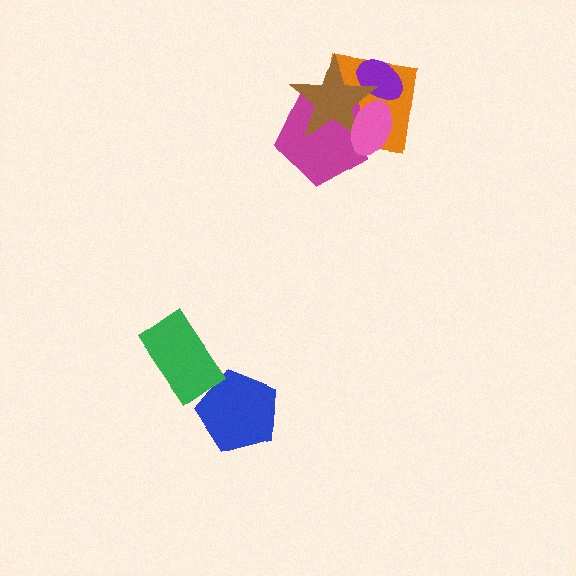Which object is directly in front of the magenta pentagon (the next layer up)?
The brown star is directly in front of the magenta pentagon.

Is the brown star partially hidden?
Yes, it is partially covered by another shape.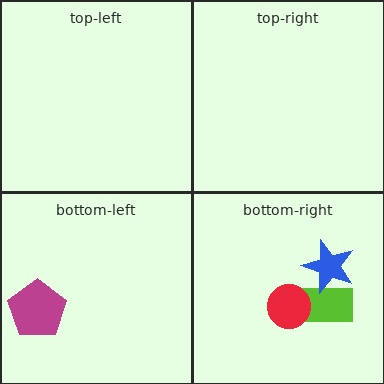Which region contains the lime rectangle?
The bottom-right region.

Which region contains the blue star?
The bottom-right region.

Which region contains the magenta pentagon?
The bottom-left region.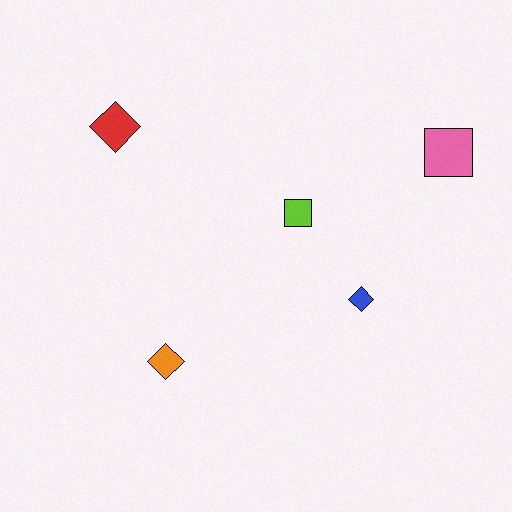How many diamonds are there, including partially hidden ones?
There are 3 diamonds.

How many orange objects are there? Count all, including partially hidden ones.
There is 1 orange object.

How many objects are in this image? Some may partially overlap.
There are 5 objects.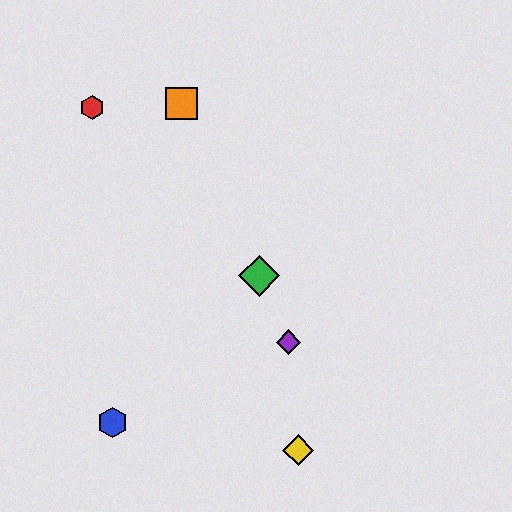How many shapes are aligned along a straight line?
3 shapes (the green diamond, the purple diamond, the orange square) are aligned along a straight line.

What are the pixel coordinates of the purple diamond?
The purple diamond is at (289, 342).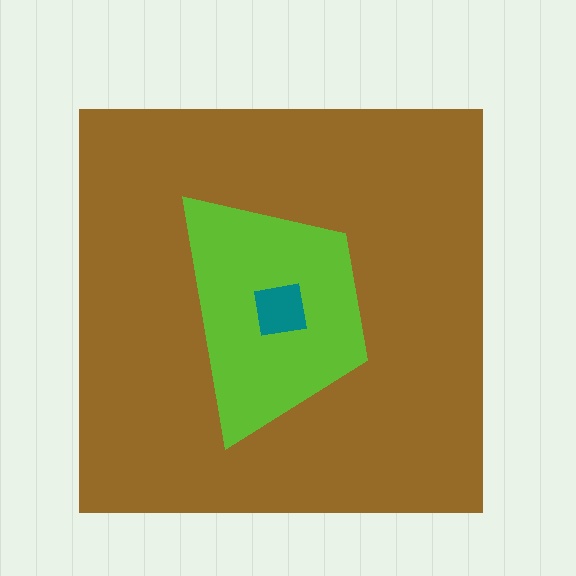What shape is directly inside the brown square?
The lime trapezoid.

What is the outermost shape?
The brown square.